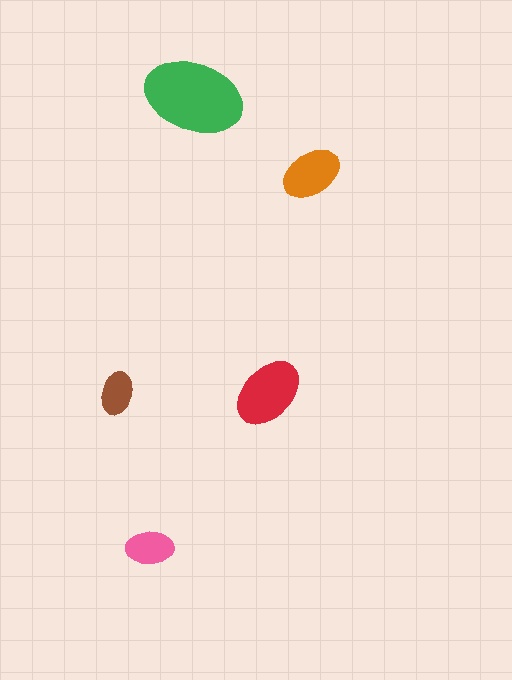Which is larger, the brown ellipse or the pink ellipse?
The pink one.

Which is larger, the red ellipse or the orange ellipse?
The red one.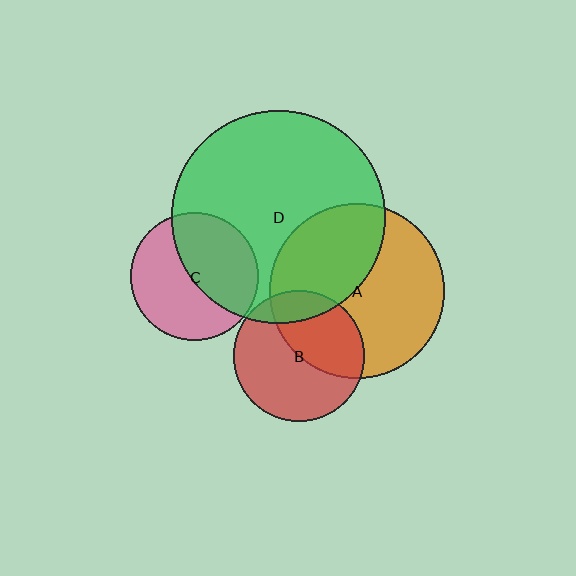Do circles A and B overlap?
Yes.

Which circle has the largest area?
Circle D (green).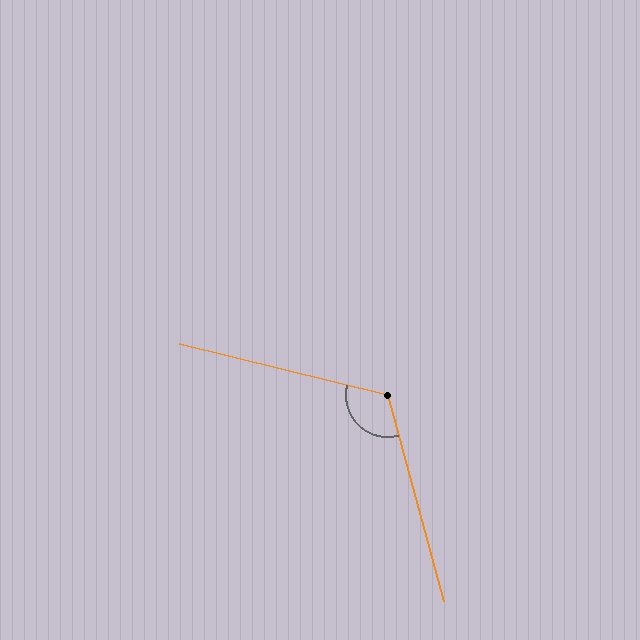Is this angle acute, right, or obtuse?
It is obtuse.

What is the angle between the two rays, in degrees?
Approximately 119 degrees.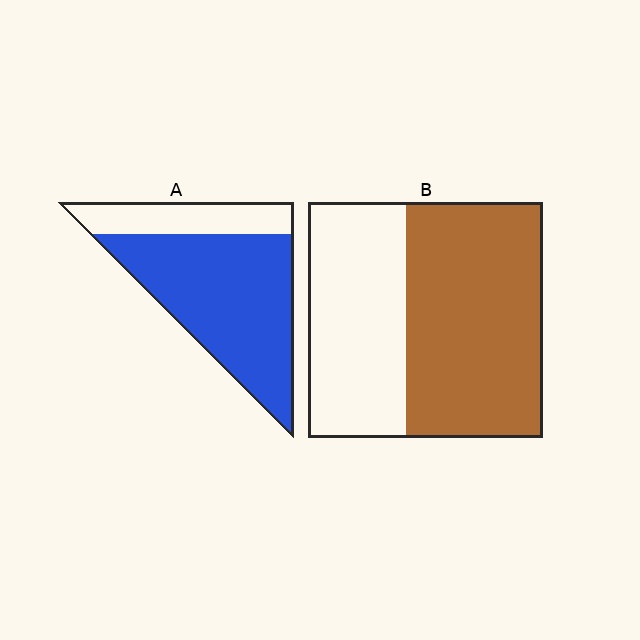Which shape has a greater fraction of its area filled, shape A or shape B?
Shape A.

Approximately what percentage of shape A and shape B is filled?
A is approximately 75% and B is approximately 60%.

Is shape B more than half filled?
Yes.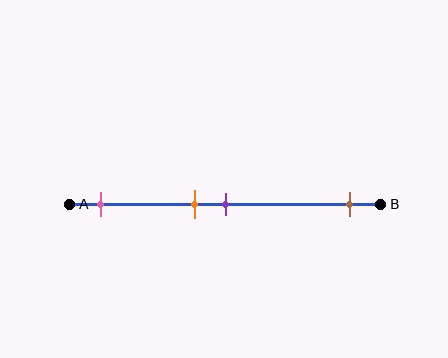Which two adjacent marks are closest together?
The orange and purple marks are the closest adjacent pair.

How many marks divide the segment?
There are 4 marks dividing the segment.